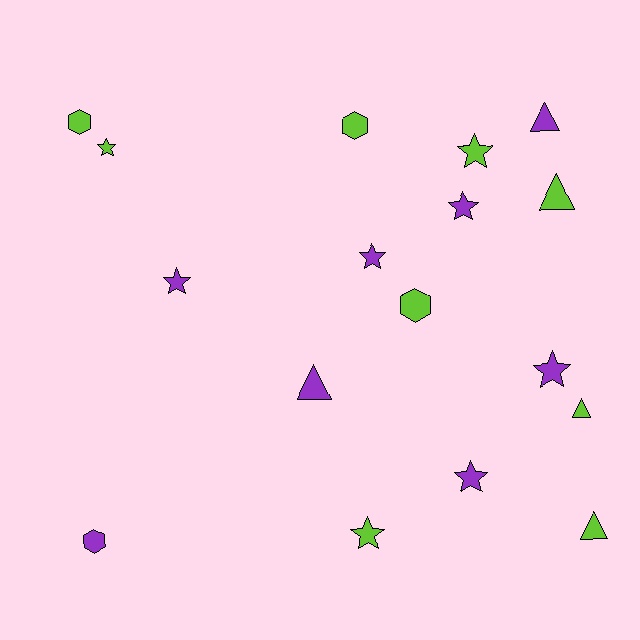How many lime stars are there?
There are 3 lime stars.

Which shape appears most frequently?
Star, with 8 objects.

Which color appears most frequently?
Lime, with 9 objects.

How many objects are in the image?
There are 17 objects.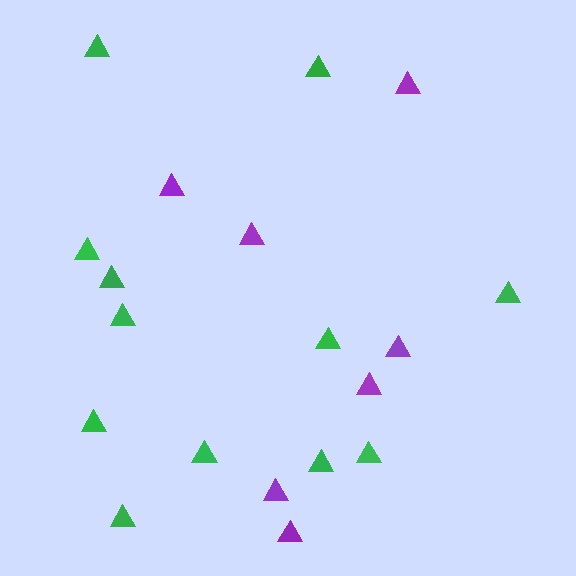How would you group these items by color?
There are 2 groups: one group of purple triangles (7) and one group of green triangles (12).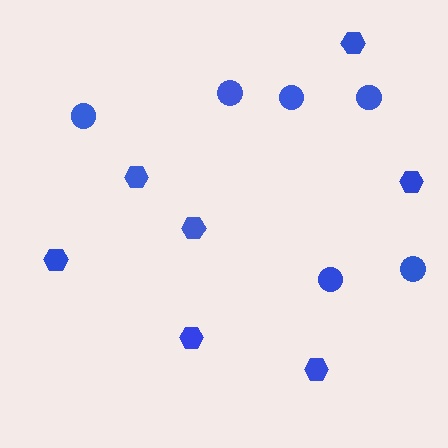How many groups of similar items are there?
There are 2 groups: one group of circles (6) and one group of hexagons (7).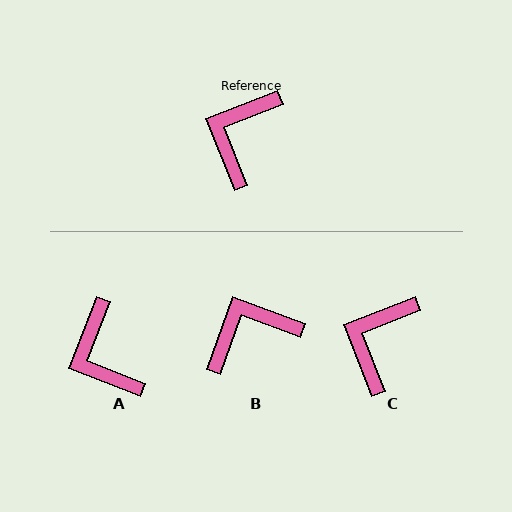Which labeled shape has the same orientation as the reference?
C.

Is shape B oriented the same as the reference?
No, it is off by about 42 degrees.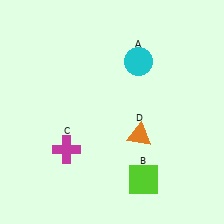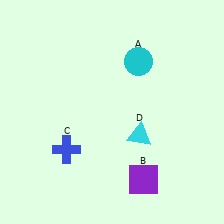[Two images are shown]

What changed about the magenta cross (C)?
In Image 1, C is magenta. In Image 2, it changed to blue.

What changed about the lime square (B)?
In Image 1, B is lime. In Image 2, it changed to purple.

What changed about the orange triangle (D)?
In Image 1, D is orange. In Image 2, it changed to cyan.